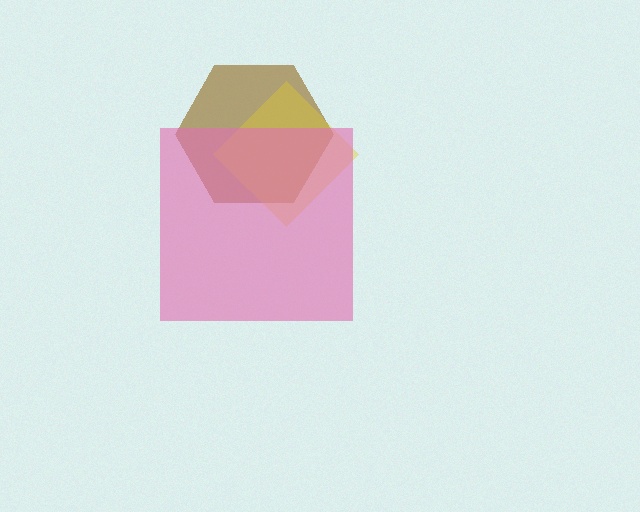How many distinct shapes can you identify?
There are 3 distinct shapes: a brown hexagon, a yellow diamond, a pink square.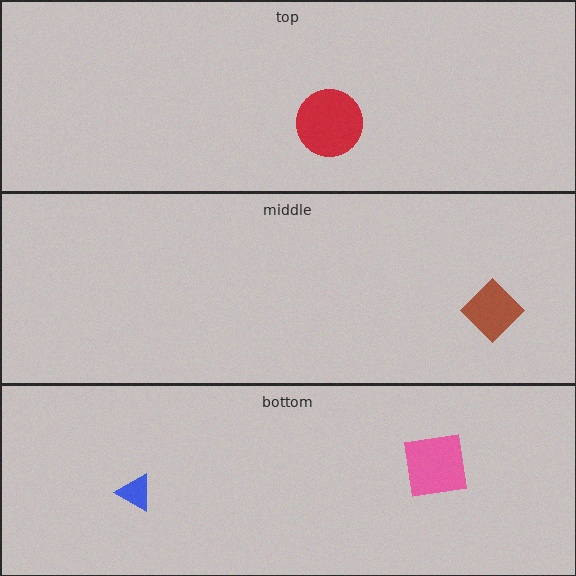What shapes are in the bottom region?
The blue triangle, the pink square.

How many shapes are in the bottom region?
2.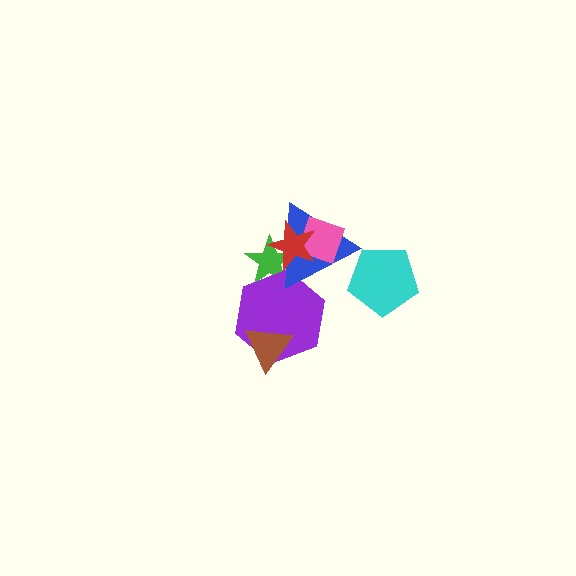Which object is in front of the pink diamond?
The red star is in front of the pink diamond.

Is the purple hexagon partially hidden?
Yes, it is partially covered by another shape.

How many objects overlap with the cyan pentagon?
0 objects overlap with the cyan pentagon.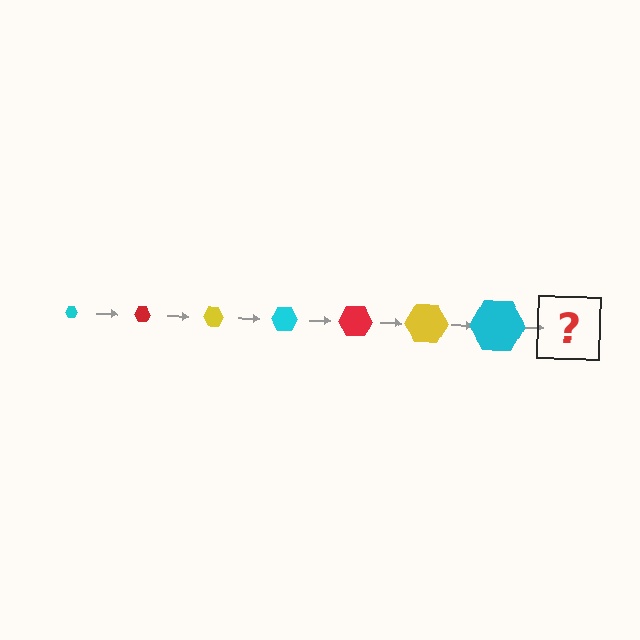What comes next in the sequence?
The next element should be a red hexagon, larger than the previous one.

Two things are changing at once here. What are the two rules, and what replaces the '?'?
The two rules are that the hexagon grows larger each step and the color cycles through cyan, red, and yellow. The '?' should be a red hexagon, larger than the previous one.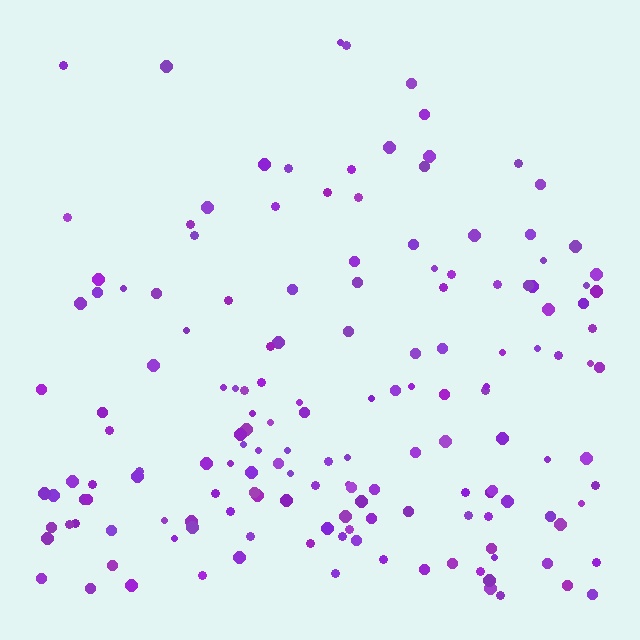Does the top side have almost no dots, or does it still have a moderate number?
Still a moderate number, just noticeably fewer than the bottom.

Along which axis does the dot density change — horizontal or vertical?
Vertical.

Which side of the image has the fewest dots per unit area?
The top.